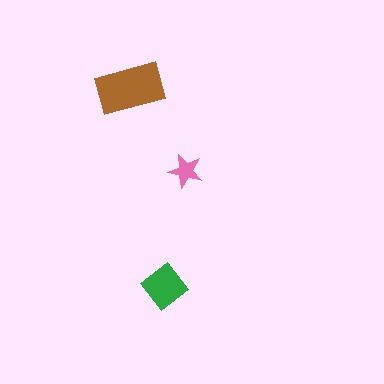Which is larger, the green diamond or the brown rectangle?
The brown rectangle.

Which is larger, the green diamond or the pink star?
The green diamond.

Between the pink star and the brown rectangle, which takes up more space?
The brown rectangle.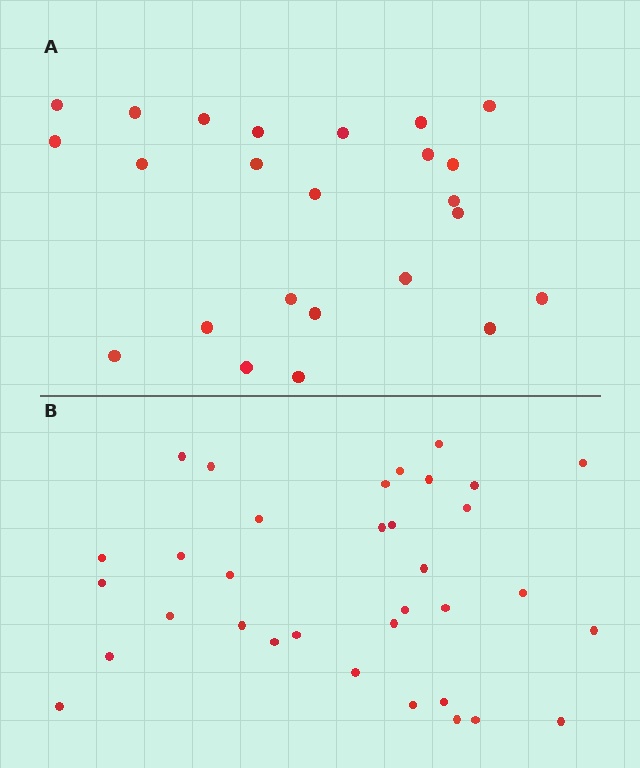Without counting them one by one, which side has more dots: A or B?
Region B (the bottom region) has more dots.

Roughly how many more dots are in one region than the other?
Region B has roughly 10 or so more dots than region A.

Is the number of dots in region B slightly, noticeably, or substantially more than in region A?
Region B has noticeably more, but not dramatically so. The ratio is roughly 1.4 to 1.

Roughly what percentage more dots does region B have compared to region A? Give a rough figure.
About 40% more.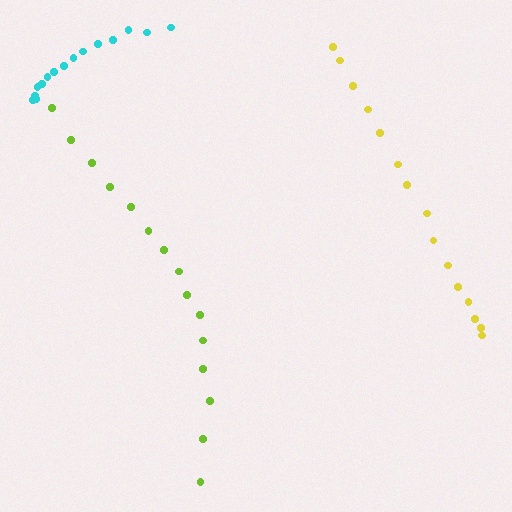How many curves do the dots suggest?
There are 3 distinct paths.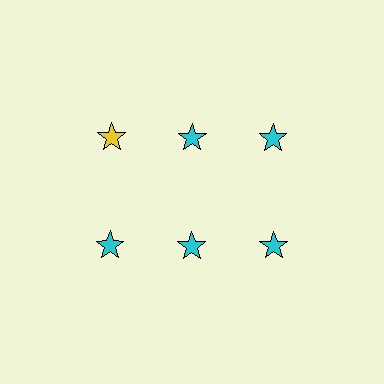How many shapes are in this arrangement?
There are 6 shapes arranged in a grid pattern.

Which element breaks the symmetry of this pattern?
The yellow star in the top row, leftmost column breaks the symmetry. All other shapes are cyan stars.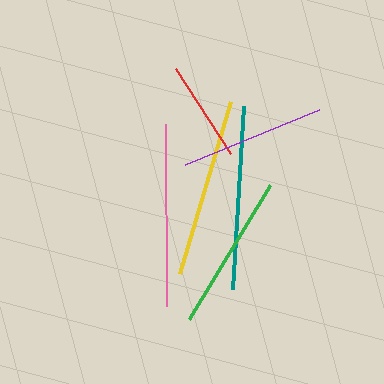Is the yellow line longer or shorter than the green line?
The yellow line is longer than the green line.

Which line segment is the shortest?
The red line is the shortest at approximately 101 pixels.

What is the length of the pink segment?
The pink segment is approximately 182 pixels long.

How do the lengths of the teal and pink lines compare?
The teal and pink lines are approximately the same length.